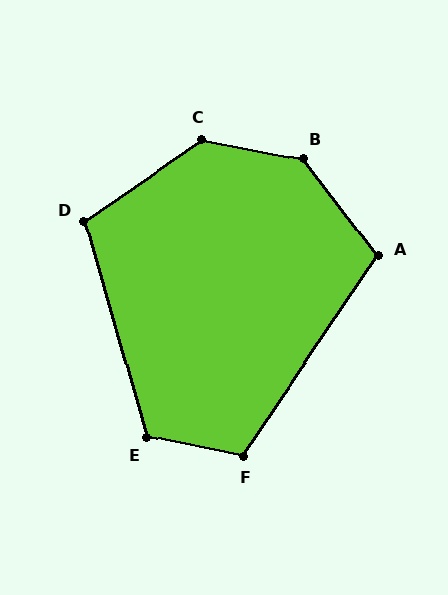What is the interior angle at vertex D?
Approximately 109 degrees (obtuse).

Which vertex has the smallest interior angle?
A, at approximately 108 degrees.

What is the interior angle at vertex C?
Approximately 134 degrees (obtuse).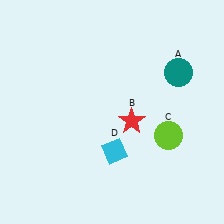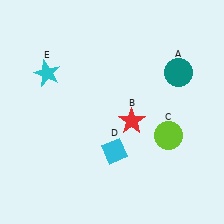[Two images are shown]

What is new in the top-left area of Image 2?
A cyan star (E) was added in the top-left area of Image 2.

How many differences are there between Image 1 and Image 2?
There is 1 difference between the two images.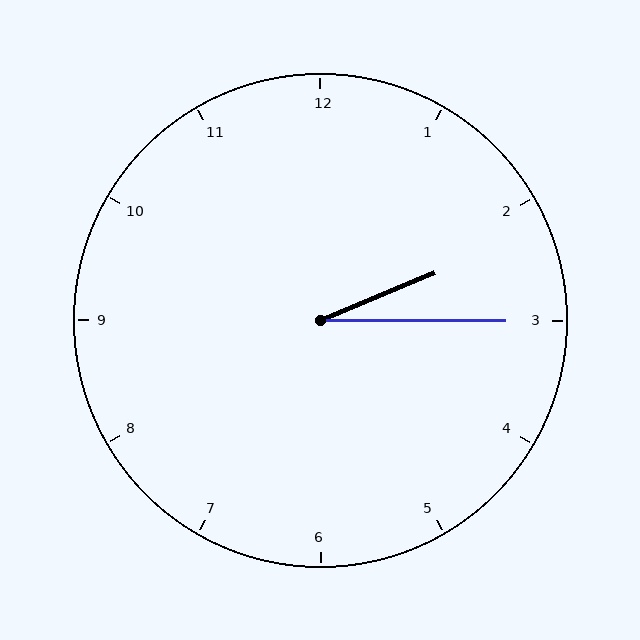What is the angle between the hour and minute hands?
Approximately 22 degrees.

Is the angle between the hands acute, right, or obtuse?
It is acute.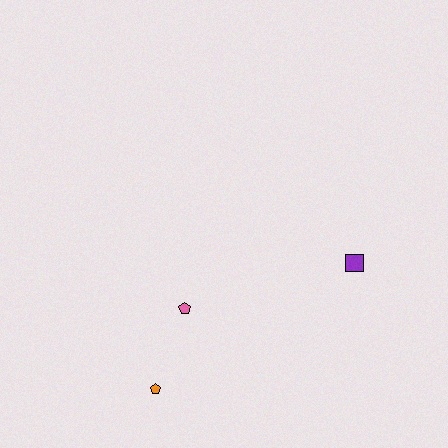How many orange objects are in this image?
There is 1 orange object.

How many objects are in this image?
There are 3 objects.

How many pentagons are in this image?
There are 2 pentagons.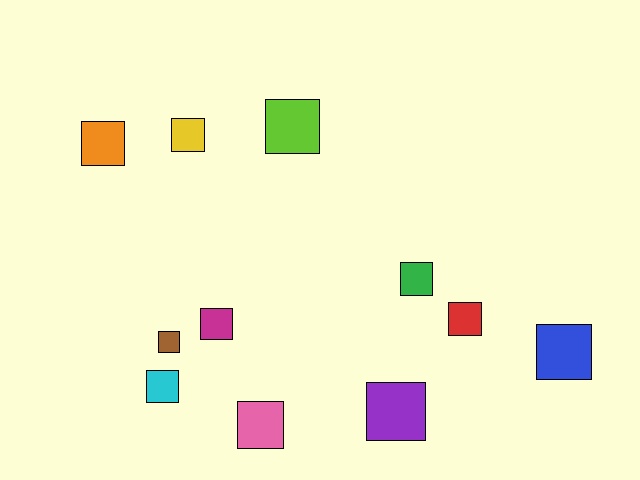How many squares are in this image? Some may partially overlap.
There are 11 squares.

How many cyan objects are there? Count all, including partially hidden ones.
There is 1 cyan object.